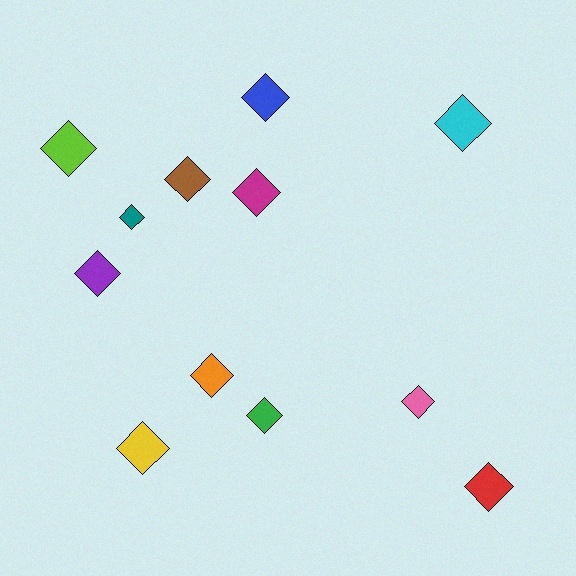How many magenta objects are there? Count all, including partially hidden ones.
There is 1 magenta object.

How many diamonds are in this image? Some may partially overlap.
There are 12 diamonds.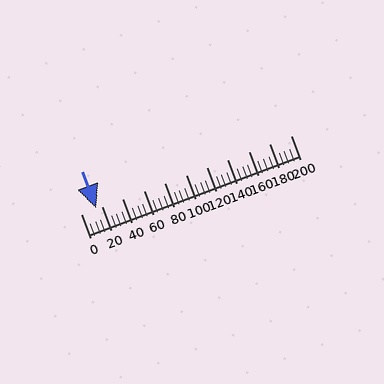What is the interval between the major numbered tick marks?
The major tick marks are spaced 20 units apart.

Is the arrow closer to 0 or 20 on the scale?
The arrow is closer to 20.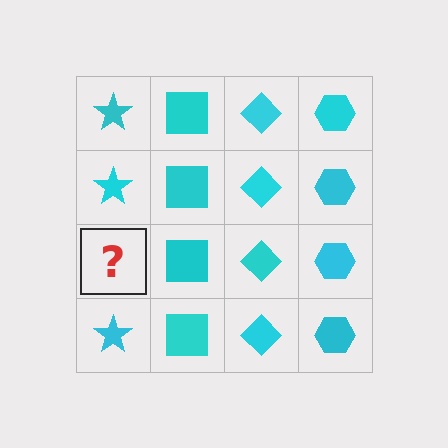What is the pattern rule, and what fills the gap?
The rule is that each column has a consistent shape. The gap should be filled with a cyan star.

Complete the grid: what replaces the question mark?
The question mark should be replaced with a cyan star.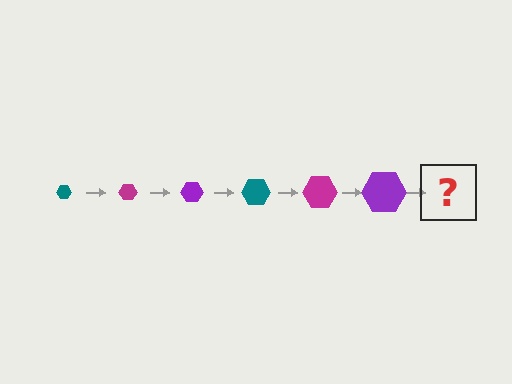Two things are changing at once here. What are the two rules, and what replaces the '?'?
The two rules are that the hexagon grows larger each step and the color cycles through teal, magenta, and purple. The '?' should be a teal hexagon, larger than the previous one.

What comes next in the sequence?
The next element should be a teal hexagon, larger than the previous one.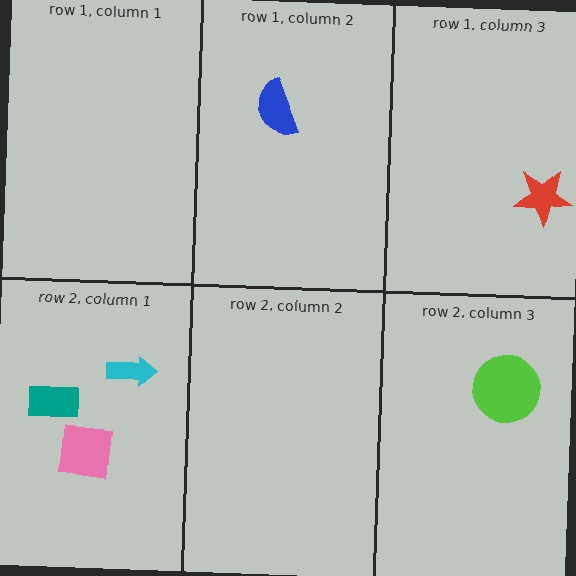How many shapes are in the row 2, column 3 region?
1.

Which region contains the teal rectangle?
The row 2, column 1 region.